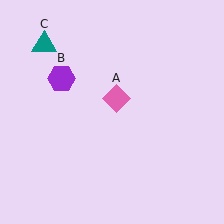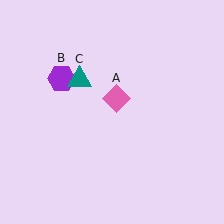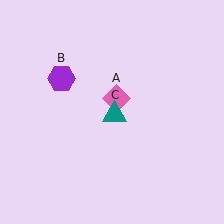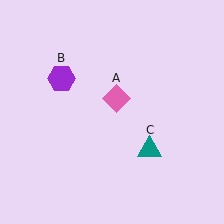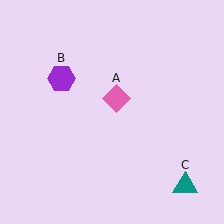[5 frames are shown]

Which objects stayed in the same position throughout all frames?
Pink diamond (object A) and purple hexagon (object B) remained stationary.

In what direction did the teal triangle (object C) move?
The teal triangle (object C) moved down and to the right.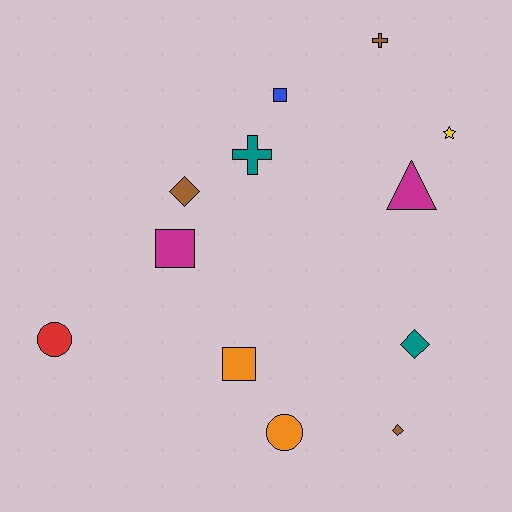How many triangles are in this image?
There is 1 triangle.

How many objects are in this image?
There are 12 objects.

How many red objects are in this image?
There is 1 red object.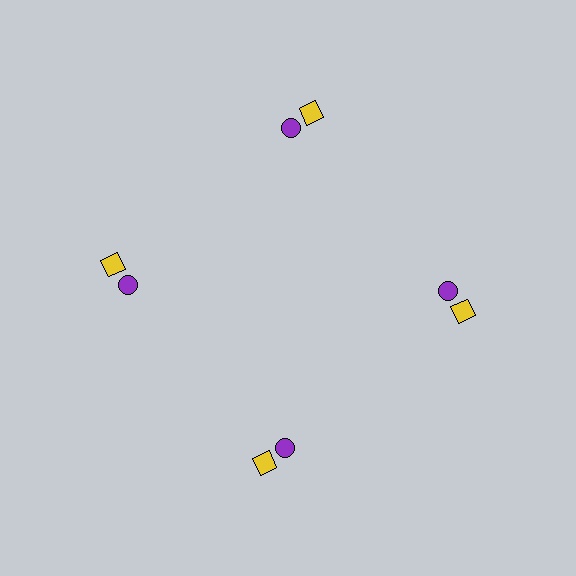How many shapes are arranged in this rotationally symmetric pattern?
There are 8 shapes, arranged in 4 groups of 2.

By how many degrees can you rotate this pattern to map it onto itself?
The pattern maps onto itself every 90 degrees of rotation.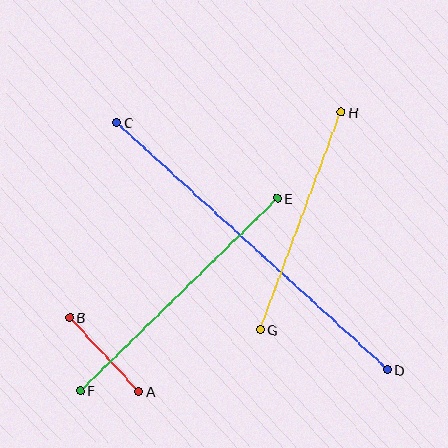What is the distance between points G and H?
The distance is approximately 232 pixels.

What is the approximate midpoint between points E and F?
The midpoint is at approximately (179, 294) pixels.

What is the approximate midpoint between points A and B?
The midpoint is at approximately (104, 354) pixels.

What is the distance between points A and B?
The distance is approximately 101 pixels.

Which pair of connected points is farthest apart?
Points C and D are farthest apart.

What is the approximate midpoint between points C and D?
The midpoint is at approximately (252, 246) pixels.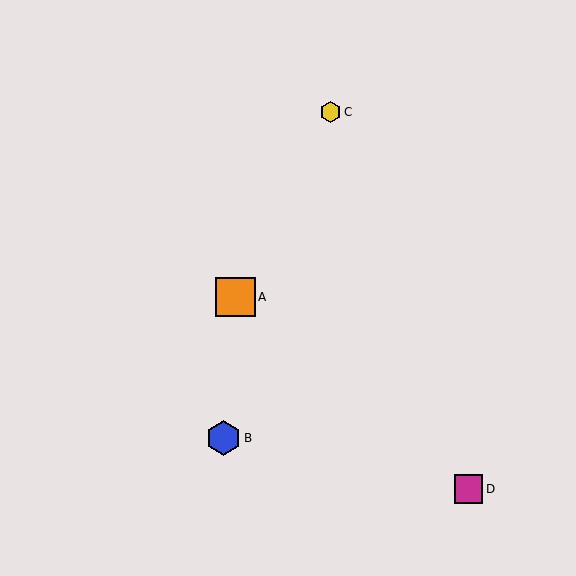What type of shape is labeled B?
Shape B is a blue hexagon.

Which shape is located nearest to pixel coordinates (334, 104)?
The yellow hexagon (labeled C) at (330, 112) is nearest to that location.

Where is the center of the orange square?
The center of the orange square is at (235, 297).